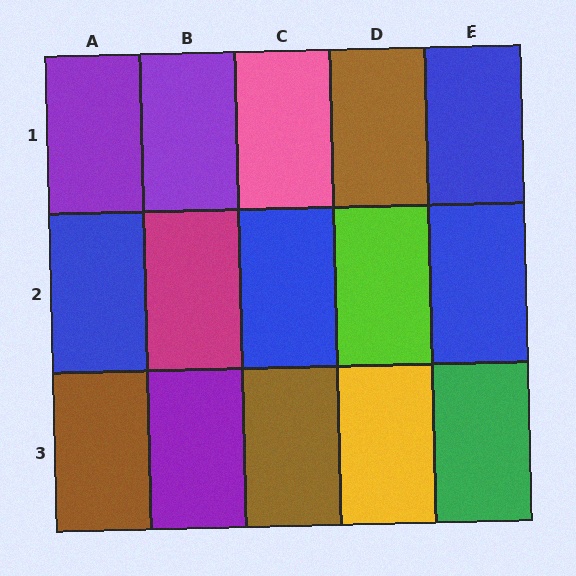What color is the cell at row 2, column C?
Blue.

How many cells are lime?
1 cell is lime.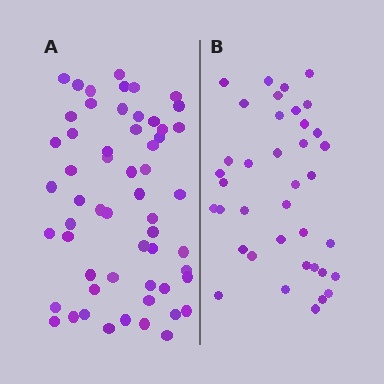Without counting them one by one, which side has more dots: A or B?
Region A (the left region) has more dots.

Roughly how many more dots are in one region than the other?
Region A has approximately 20 more dots than region B.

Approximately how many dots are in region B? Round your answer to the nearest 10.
About 40 dots. (The exact count is 38, which rounds to 40.)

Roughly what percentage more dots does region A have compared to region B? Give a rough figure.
About 50% more.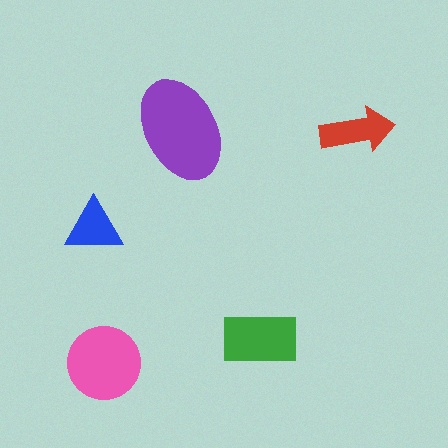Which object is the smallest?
The blue triangle.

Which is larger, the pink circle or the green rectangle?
The pink circle.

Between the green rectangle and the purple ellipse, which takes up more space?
The purple ellipse.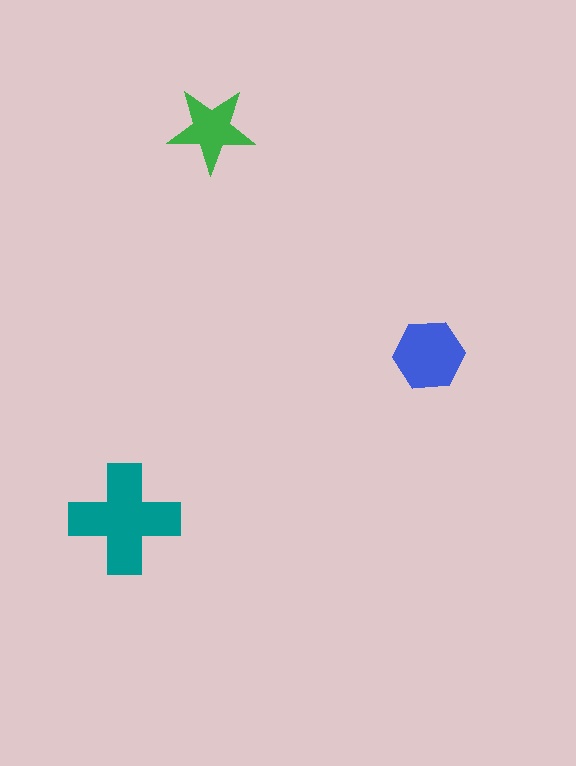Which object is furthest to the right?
The blue hexagon is rightmost.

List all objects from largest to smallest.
The teal cross, the blue hexagon, the green star.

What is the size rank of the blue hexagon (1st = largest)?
2nd.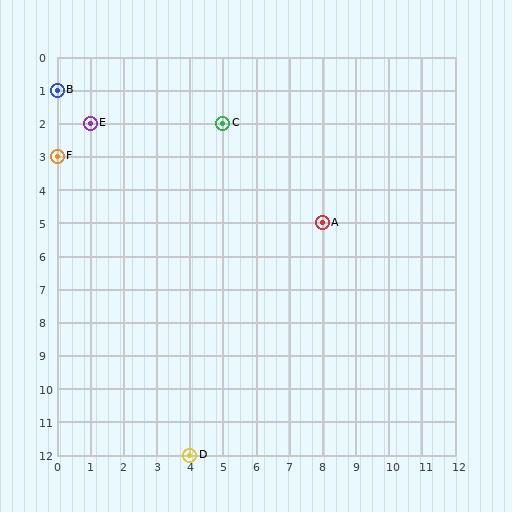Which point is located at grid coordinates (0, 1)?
Point B is at (0, 1).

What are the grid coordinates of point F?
Point F is at grid coordinates (0, 3).